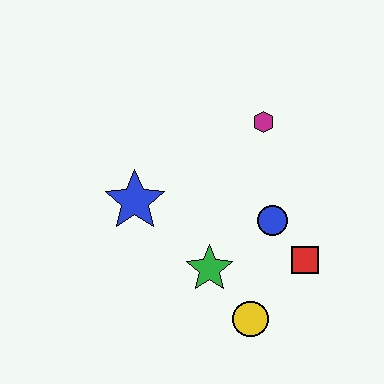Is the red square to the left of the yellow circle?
No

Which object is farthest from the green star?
The magenta hexagon is farthest from the green star.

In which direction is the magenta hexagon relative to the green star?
The magenta hexagon is above the green star.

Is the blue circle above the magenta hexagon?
No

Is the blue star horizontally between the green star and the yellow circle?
No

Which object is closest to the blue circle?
The red square is closest to the blue circle.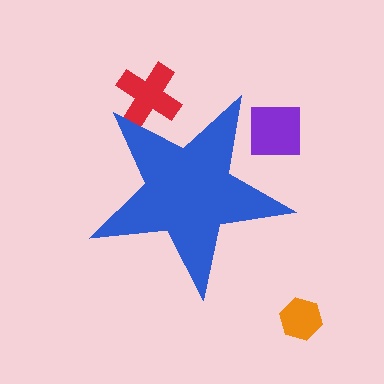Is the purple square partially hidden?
Yes, the purple square is partially hidden behind the blue star.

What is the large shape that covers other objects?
A blue star.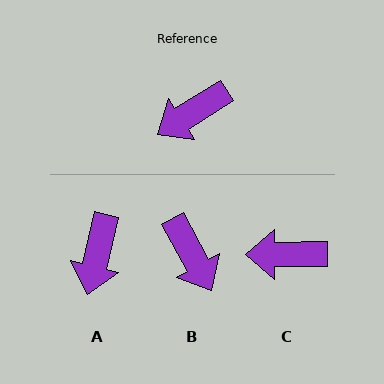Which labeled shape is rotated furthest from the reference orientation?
B, about 86 degrees away.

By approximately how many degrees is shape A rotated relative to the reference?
Approximately 44 degrees counter-clockwise.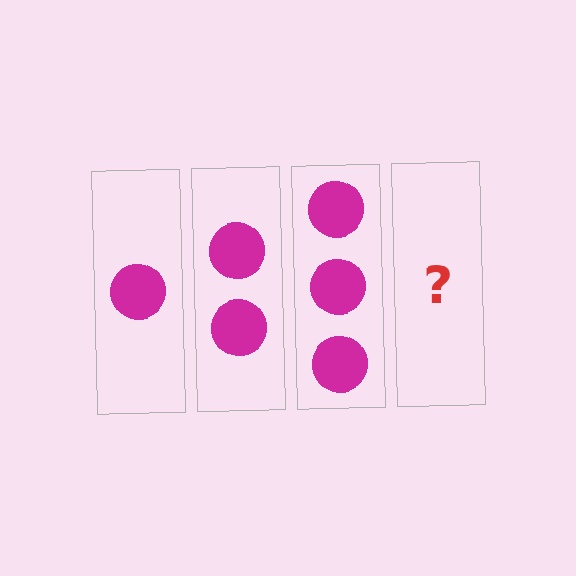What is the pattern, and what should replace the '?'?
The pattern is that each step adds one more circle. The '?' should be 4 circles.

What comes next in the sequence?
The next element should be 4 circles.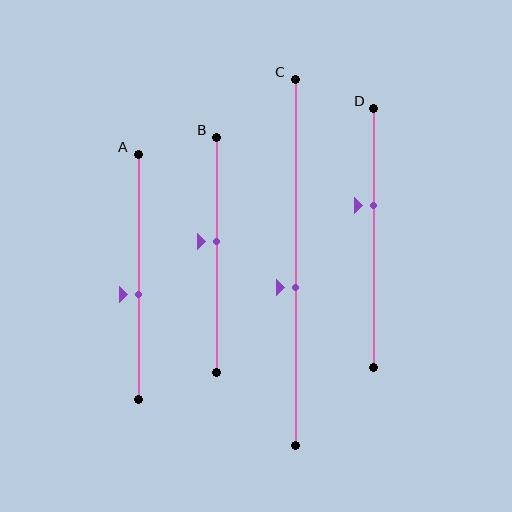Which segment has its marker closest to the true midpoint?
Segment B has its marker closest to the true midpoint.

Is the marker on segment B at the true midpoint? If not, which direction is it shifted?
No, the marker on segment B is shifted upward by about 6% of the segment length.